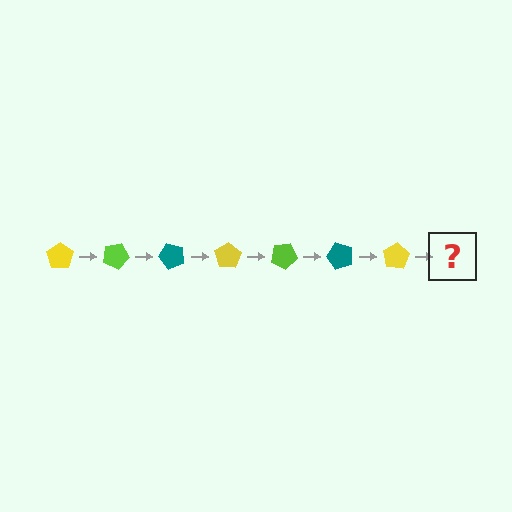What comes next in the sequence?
The next element should be a lime pentagon, rotated 175 degrees from the start.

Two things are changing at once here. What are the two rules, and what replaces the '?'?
The two rules are that it rotates 25 degrees each step and the color cycles through yellow, lime, and teal. The '?' should be a lime pentagon, rotated 175 degrees from the start.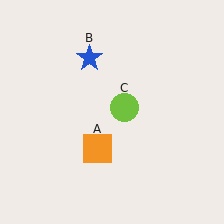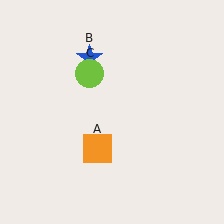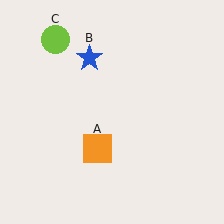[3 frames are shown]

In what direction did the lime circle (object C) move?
The lime circle (object C) moved up and to the left.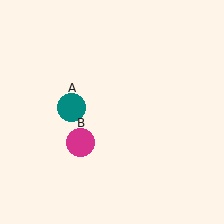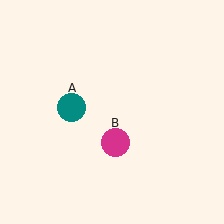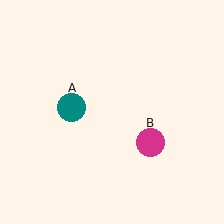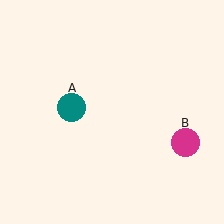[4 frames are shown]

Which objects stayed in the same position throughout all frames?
Teal circle (object A) remained stationary.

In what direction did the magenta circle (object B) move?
The magenta circle (object B) moved right.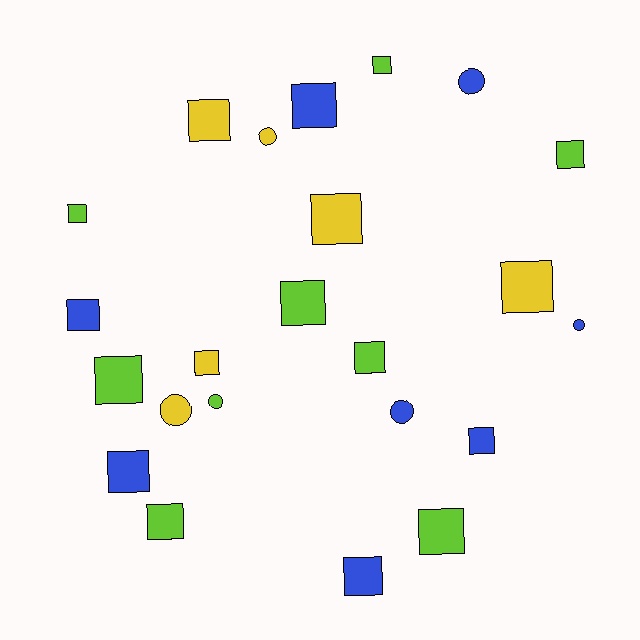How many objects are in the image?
There are 23 objects.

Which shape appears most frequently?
Square, with 17 objects.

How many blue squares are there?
There are 5 blue squares.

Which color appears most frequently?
Lime, with 9 objects.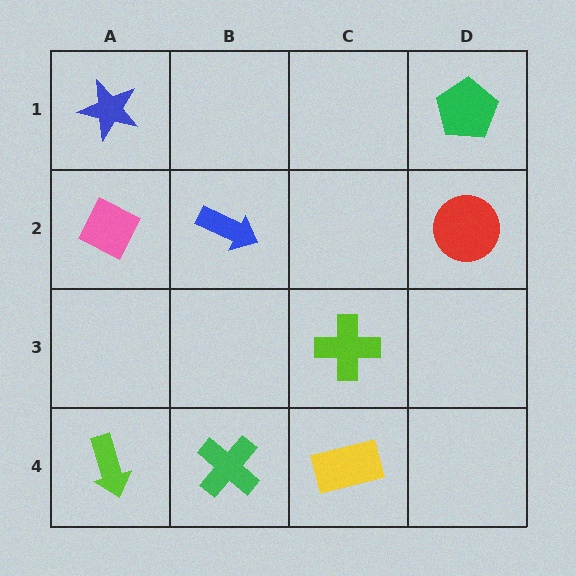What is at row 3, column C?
A lime cross.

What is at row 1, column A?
A blue star.